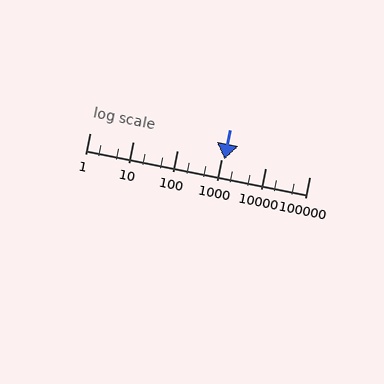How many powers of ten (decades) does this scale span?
The scale spans 5 decades, from 1 to 100000.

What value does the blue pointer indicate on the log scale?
The pointer indicates approximately 1200.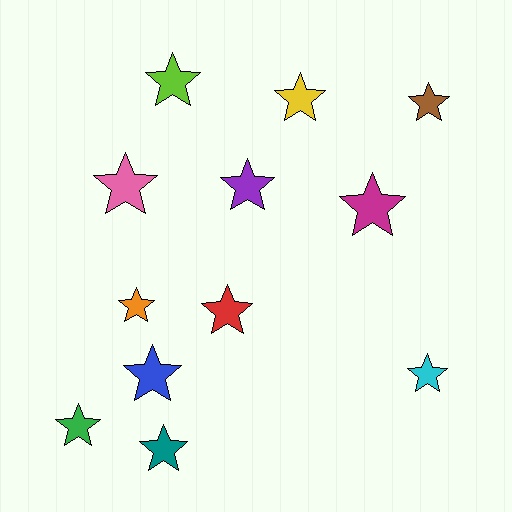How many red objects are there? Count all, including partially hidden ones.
There is 1 red object.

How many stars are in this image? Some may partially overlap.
There are 12 stars.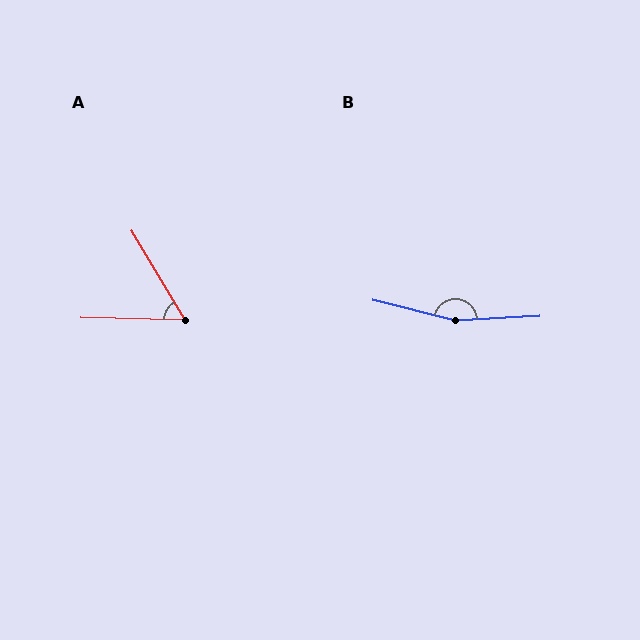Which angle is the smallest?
A, at approximately 58 degrees.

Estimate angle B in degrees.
Approximately 163 degrees.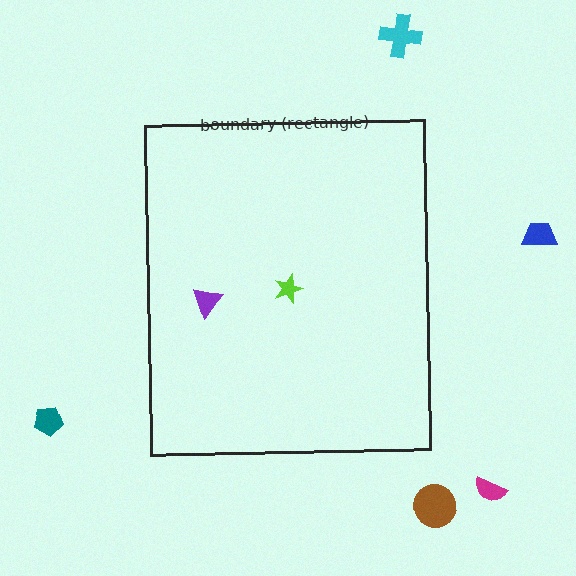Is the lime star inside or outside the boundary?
Inside.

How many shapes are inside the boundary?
2 inside, 5 outside.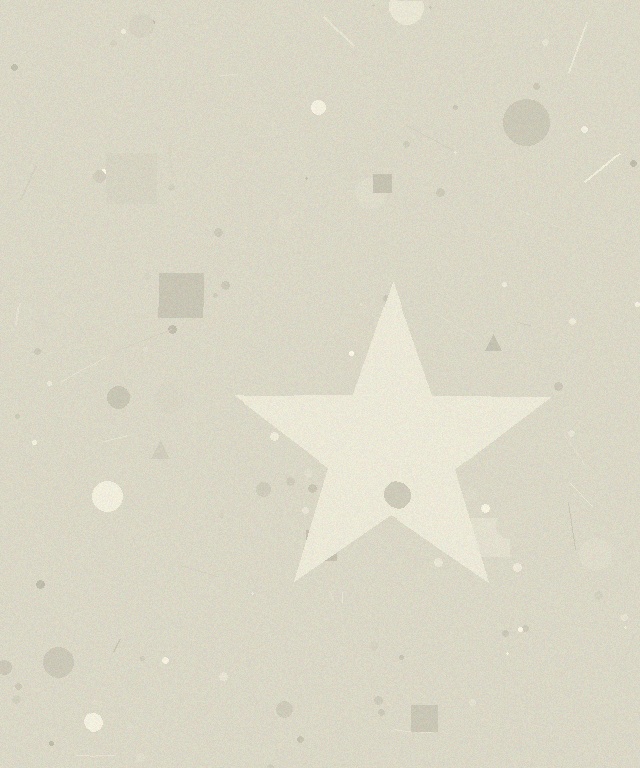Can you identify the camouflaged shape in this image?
The camouflaged shape is a star.